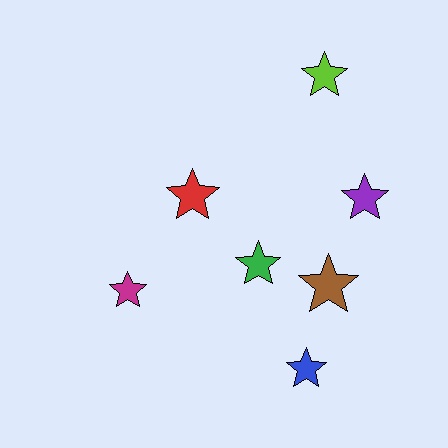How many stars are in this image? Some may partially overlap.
There are 7 stars.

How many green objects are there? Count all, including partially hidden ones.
There is 1 green object.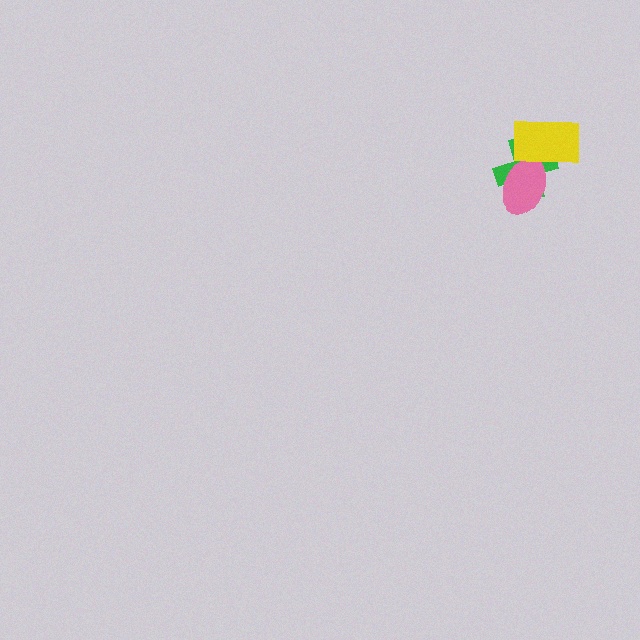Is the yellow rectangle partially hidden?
No, no other shape covers it.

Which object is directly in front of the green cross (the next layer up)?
The pink ellipse is directly in front of the green cross.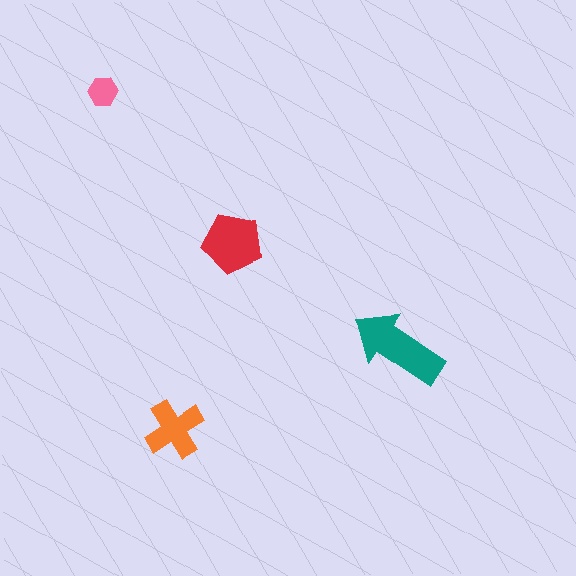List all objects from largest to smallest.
The teal arrow, the red pentagon, the orange cross, the pink hexagon.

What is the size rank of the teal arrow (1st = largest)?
1st.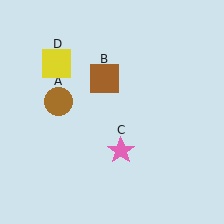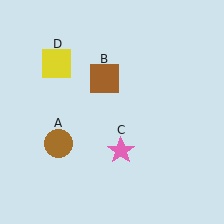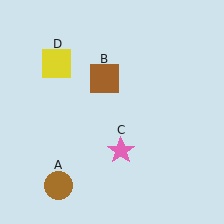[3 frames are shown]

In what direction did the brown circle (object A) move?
The brown circle (object A) moved down.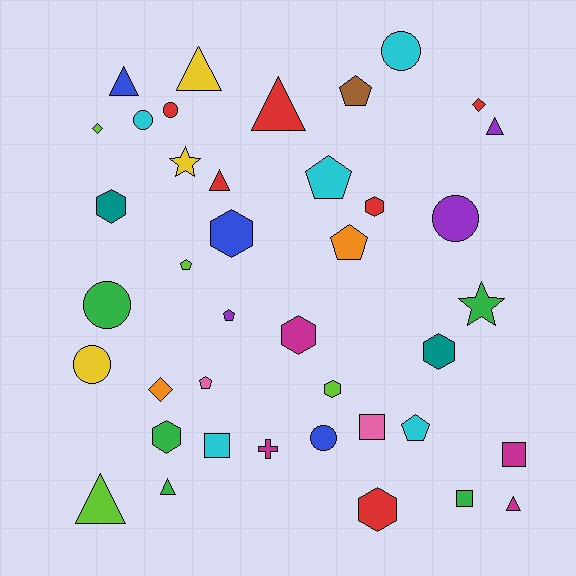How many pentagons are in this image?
There are 7 pentagons.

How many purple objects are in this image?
There are 3 purple objects.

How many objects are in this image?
There are 40 objects.